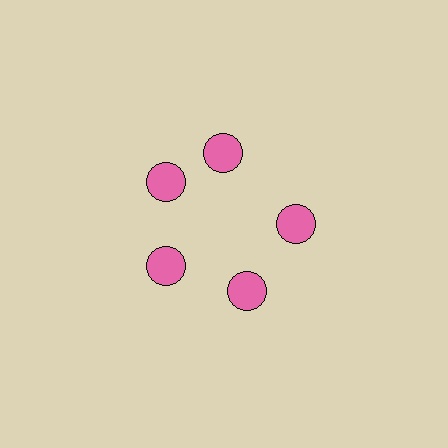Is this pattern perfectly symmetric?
No. The 5 pink circles are arranged in a ring, but one element near the 1 o'clock position is rotated out of alignment along the ring, breaking the 5-fold rotational symmetry.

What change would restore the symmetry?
The symmetry would be restored by rotating it back into even spacing with its neighbors so that all 5 circles sit at equal angles and equal distance from the center.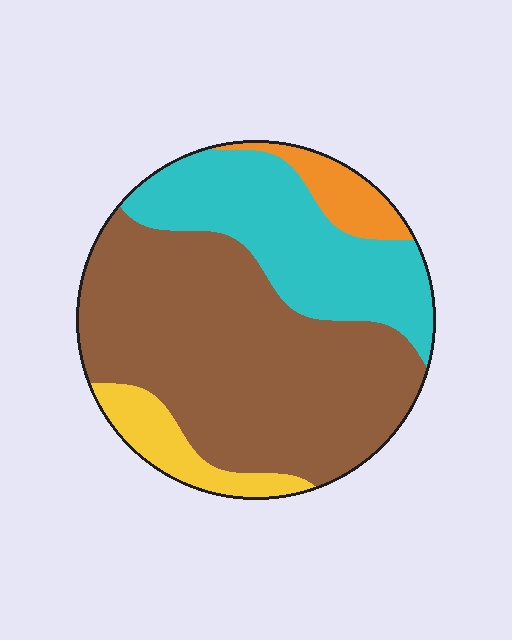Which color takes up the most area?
Brown, at roughly 55%.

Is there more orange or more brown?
Brown.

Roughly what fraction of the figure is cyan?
Cyan takes up about one quarter (1/4) of the figure.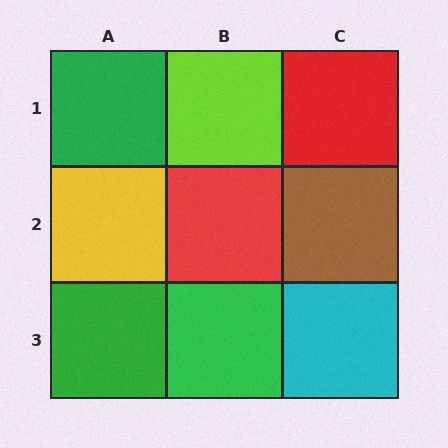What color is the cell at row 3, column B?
Green.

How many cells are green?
3 cells are green.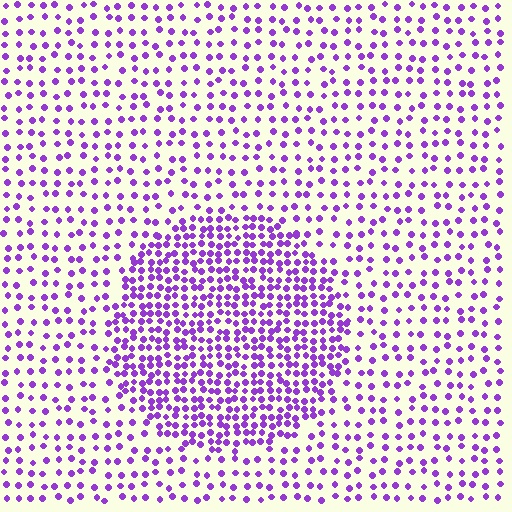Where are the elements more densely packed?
The elements are more densely packed inside the circle boundary.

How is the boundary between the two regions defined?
The boundary is defined by a change in element density (approximately 2.2x ratio). All elements are the same color, size, and shape.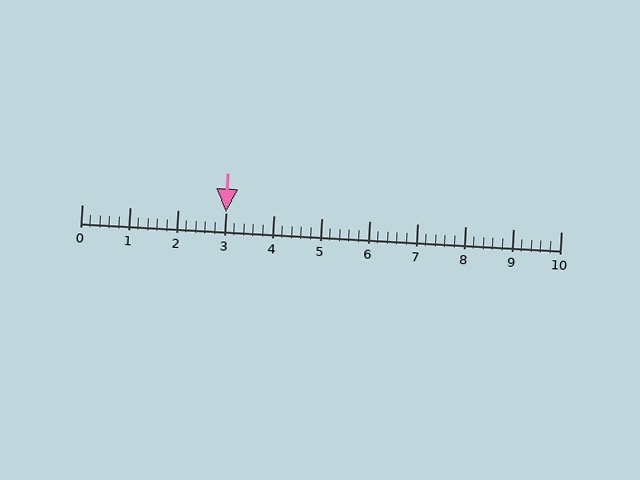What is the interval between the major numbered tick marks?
The major tick marks are spaced 1 units apart.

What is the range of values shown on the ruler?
The ruler shows values from 0 to 10.